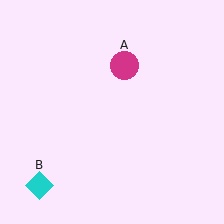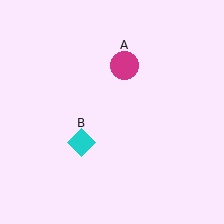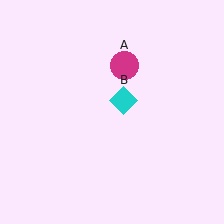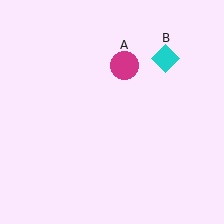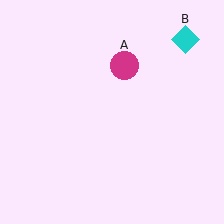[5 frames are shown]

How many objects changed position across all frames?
1 object changed position: cyan diamond (object B).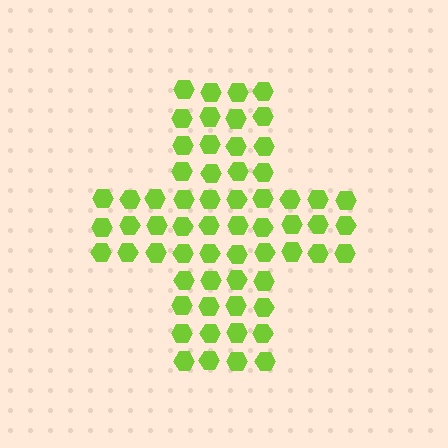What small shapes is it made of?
It is made of small hexagons.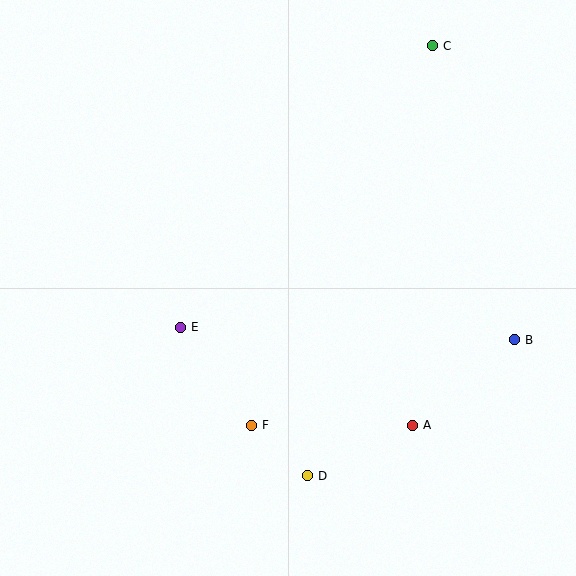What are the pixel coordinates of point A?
Point A is at (412, 425).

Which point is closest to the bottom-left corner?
Point F is closest to the bottom-left corner.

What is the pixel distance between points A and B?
The distance between A and B is 133 pixels.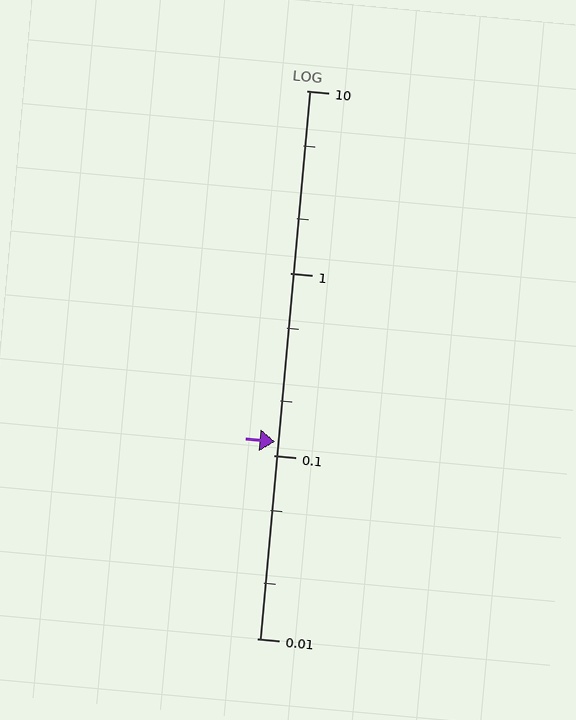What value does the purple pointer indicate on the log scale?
The pointer indicates approximately 0.12.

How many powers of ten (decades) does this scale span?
The scale spans 3 decades, from 0.01 to 10.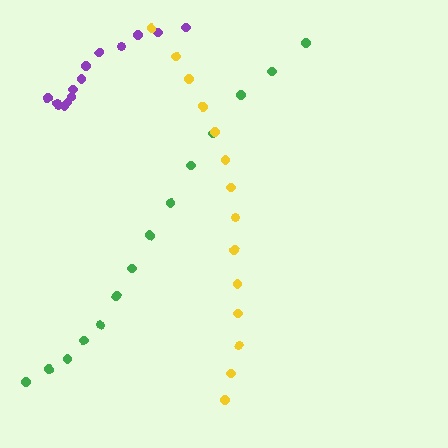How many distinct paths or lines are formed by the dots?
There are 3 distinct paths.